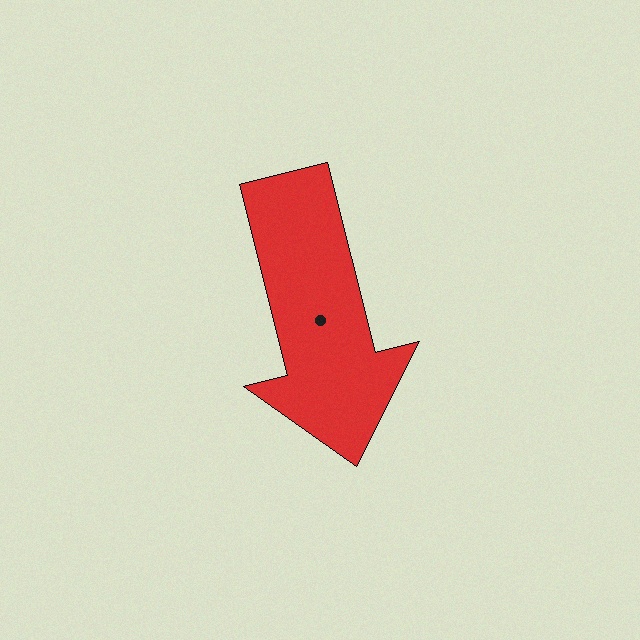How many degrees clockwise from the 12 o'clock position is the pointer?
Approximately 166 degrees.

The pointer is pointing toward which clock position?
Roughly 6 o'clock.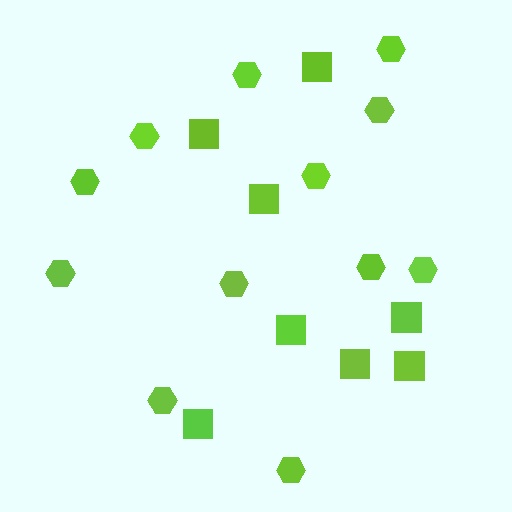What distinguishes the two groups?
There are 2 groups: one group of hexagons (12) and one group of squares (8).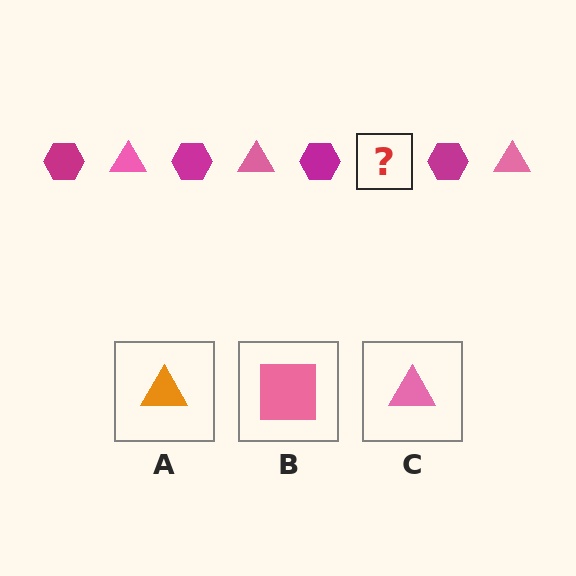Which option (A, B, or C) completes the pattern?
C.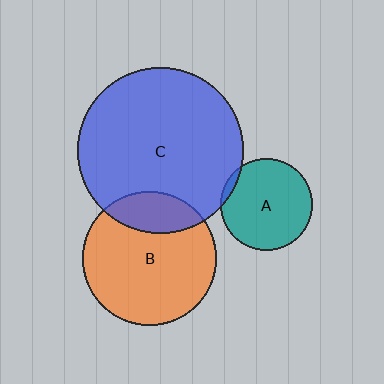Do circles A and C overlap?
Yes.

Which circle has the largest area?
Circle C (blue).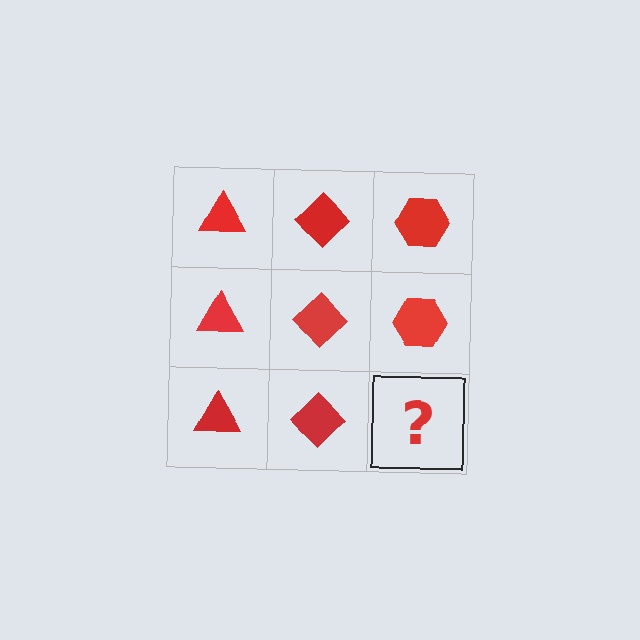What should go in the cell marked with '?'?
The missing cell should contain a red hexagon.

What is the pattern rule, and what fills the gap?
The rule is that each column has a consistent shape. The gap should be filled with a red hexagon.